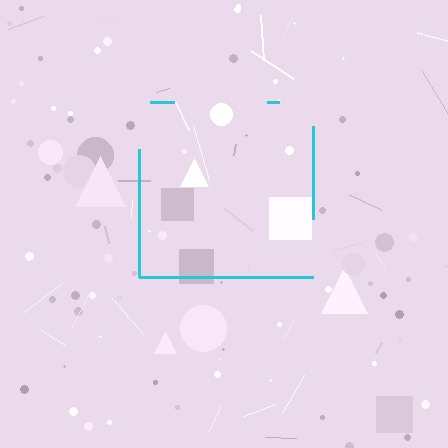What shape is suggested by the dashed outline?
The dashed outline suggests a square.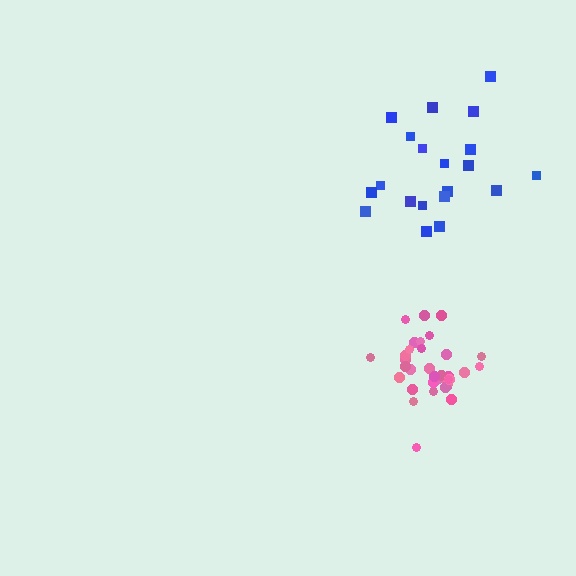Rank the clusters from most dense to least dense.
pink, blue.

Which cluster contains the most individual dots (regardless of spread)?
Pink (34).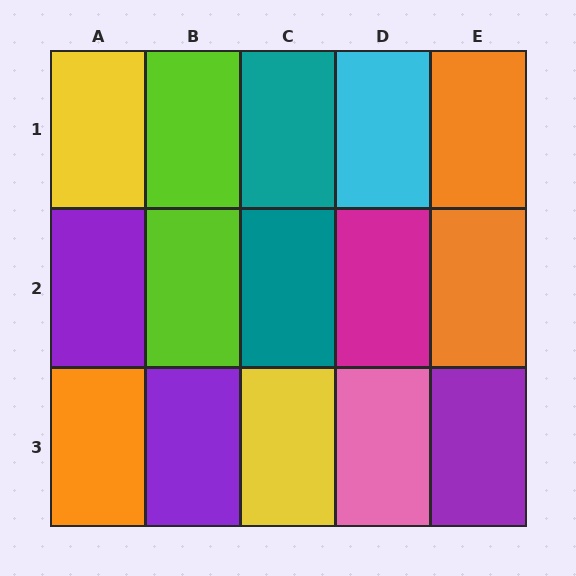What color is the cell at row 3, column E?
Purple.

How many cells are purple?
3 cells are purple.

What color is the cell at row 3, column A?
Orange.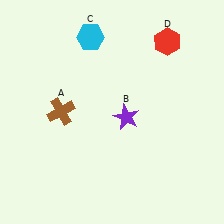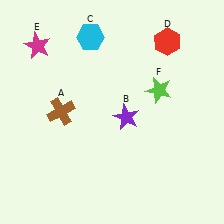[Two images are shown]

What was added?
A magenta star (E), a lime star (F) were added in Image 2.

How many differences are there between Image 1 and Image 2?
There are 2 differences between the two images.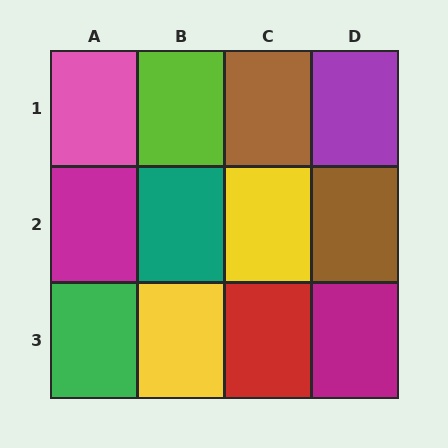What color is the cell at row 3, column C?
Red.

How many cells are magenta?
2 cells are magenta.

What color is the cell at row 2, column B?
Teal.